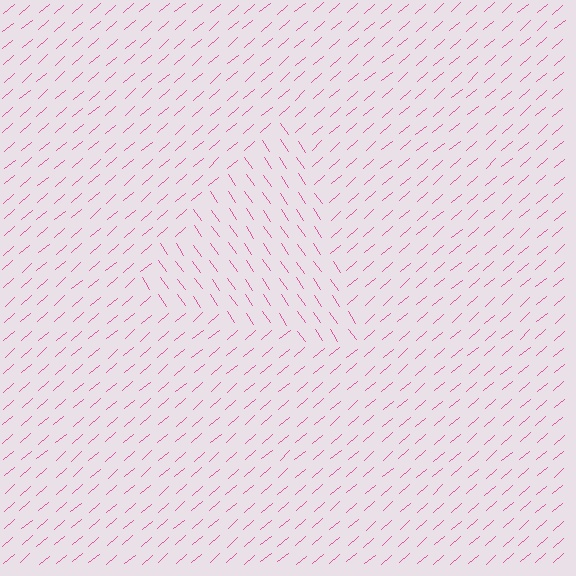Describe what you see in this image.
The image is filled with small pink line segments. A triangle region in the image has lines oriented differently from the surrounding lines, creating a visible texture boundary.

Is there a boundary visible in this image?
Yes, there is a texture boundary formed by a change in line orientation.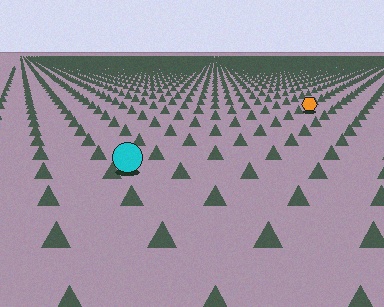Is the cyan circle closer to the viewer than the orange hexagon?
Yes. The cyan circle is closer — you can tell from the texture gradient: the ground texture is coarser near it.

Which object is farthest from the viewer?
The orange hexagon is farthest from the viewer. It appears smaller and the ground texture around it is denser.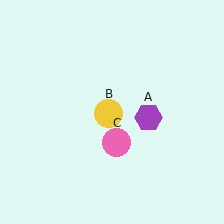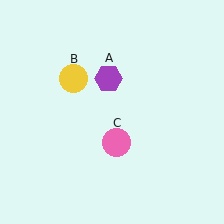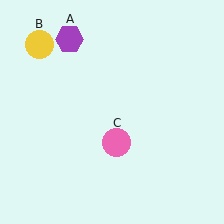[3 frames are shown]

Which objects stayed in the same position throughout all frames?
Pink circle (object C) remained stationary.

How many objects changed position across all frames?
2 objects changed position: purple hexagon (object A), yellow circle (object B).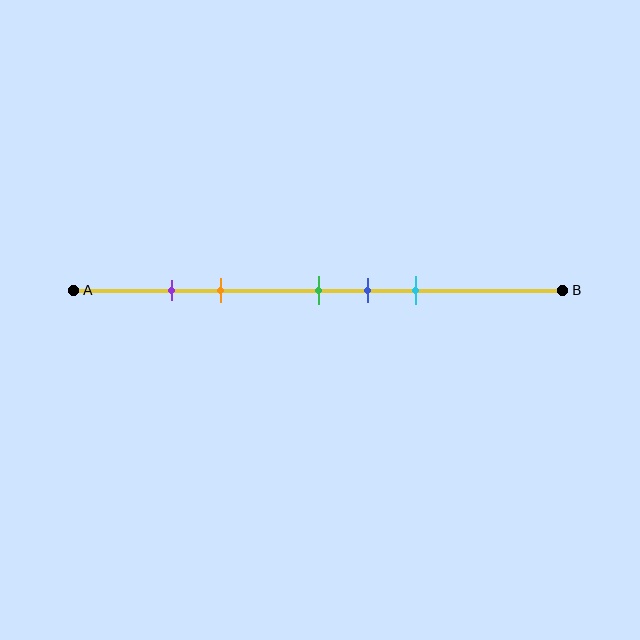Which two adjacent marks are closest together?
The purple and orange marks are the closest adjacent pair.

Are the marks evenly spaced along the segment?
No, the marks are not evenly spaced.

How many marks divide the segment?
There are 5 marks dividing the segment.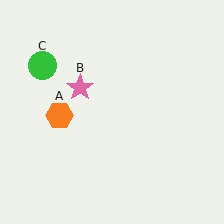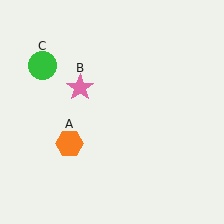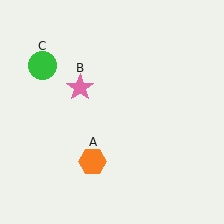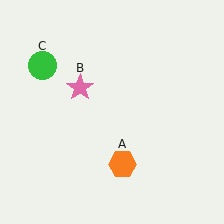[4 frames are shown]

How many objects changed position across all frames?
1 object changed position: orange hexagon (object A).